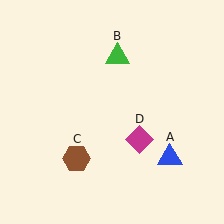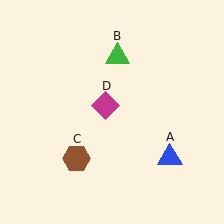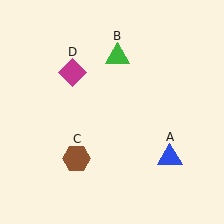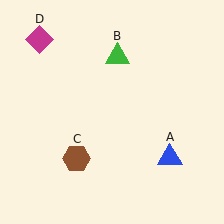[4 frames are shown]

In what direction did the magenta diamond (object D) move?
The magenta diamond (object D) moved up and to the left.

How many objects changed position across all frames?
1 object changed position: magenta diamond (object D).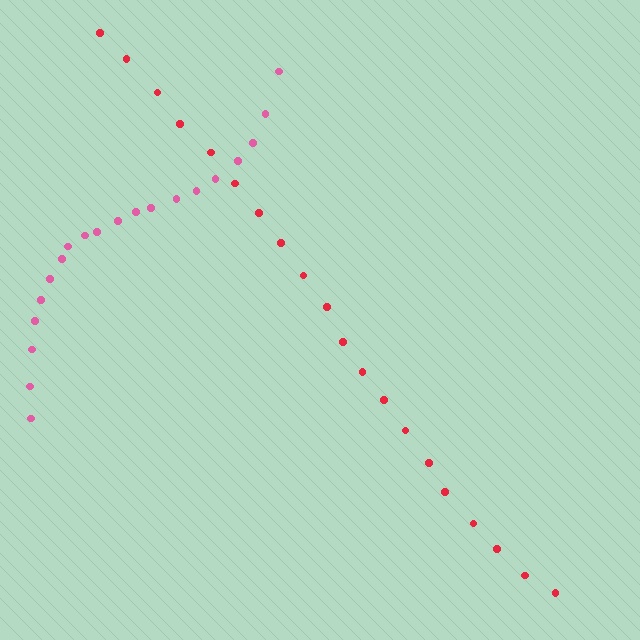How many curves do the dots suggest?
There are 2 distinct paths.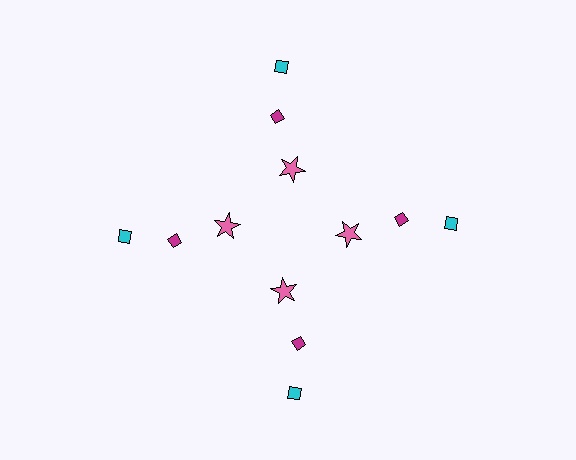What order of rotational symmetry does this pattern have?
This pattern has 4-fold rotational symmetry.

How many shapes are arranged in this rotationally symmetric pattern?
There are 12 shapes, arranged in 4 groups of 3.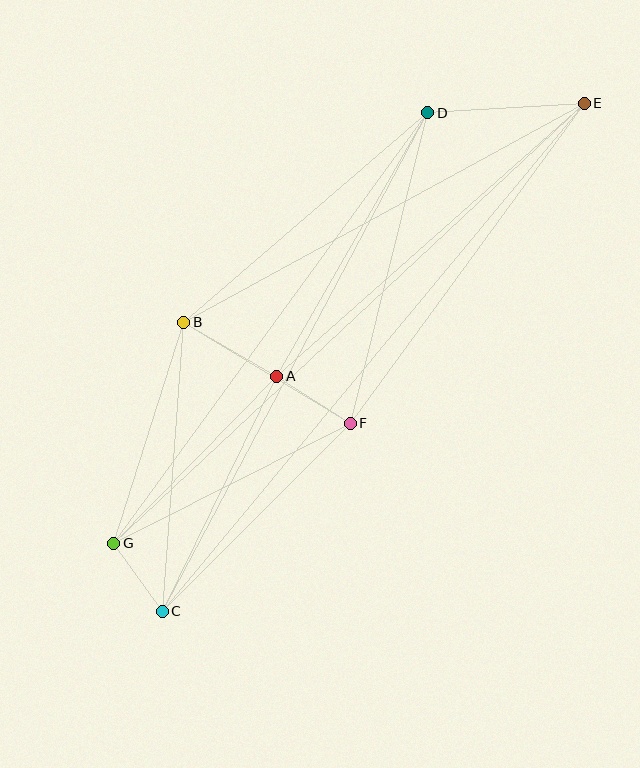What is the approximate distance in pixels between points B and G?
The distance between B and G is approximately 232 pixels.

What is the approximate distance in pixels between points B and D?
The distance between B and D is approximately 322 pixels.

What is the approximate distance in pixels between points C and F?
The distance between C and F is approximately 266 pixels.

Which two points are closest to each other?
Points C and G are closest to each other.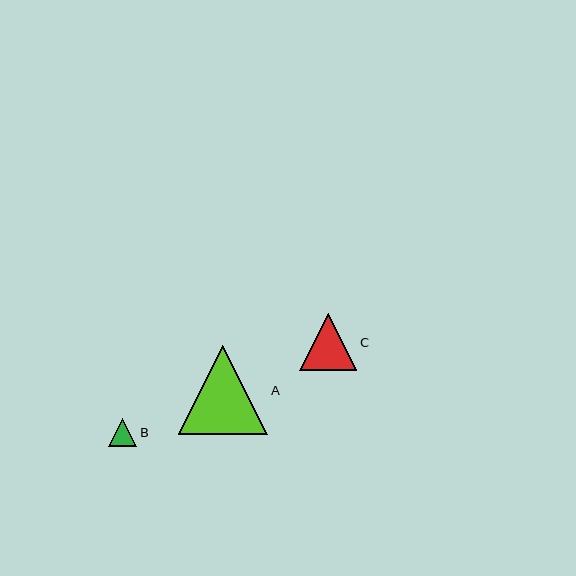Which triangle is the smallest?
Triangle B is the smallest with a size of approximately 28 pixels.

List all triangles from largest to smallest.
From largest to smallest: A, C, B.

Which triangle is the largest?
Triangle A is the largest with a size of approximately 90 pixels.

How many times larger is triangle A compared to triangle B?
Triangle A is approximately 3.2 times the size of triangle B.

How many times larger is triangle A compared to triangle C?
Triangle A is approximately 1.6 times the size of triangle C.